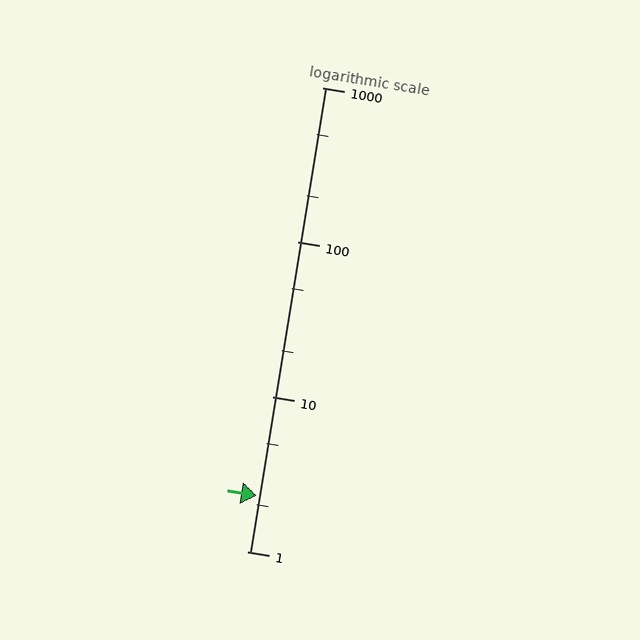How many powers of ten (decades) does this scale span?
The scale spans 3 decades, from 1 to 1000.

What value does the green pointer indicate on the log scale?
The pointer indicates approximately 2.3.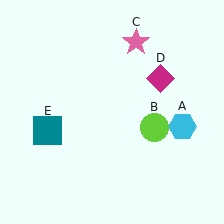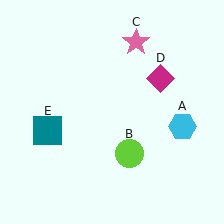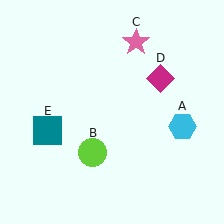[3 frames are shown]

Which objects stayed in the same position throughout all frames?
Cyan hexagon (object A) and pink star (object C) and magenta diamond (object D) and teal square (object E) remained stationary.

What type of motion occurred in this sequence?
The lime circle (object B) rotated clockwise around the center of the scene.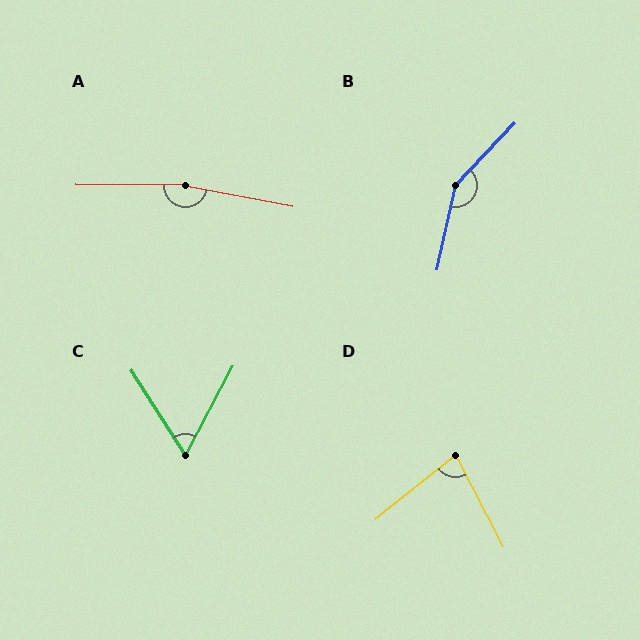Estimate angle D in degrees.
Approximately 79 degrees.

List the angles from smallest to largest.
C (61°), D (79°), B (148°), A (170°).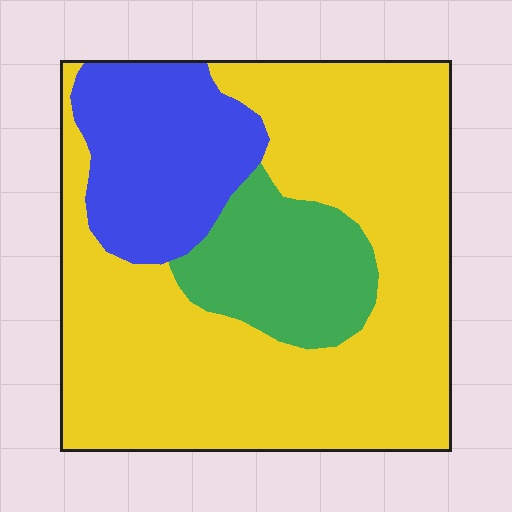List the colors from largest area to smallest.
From largest to smallest: yellow, blue, green.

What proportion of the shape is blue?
Blue covers roughly 20% of the shape.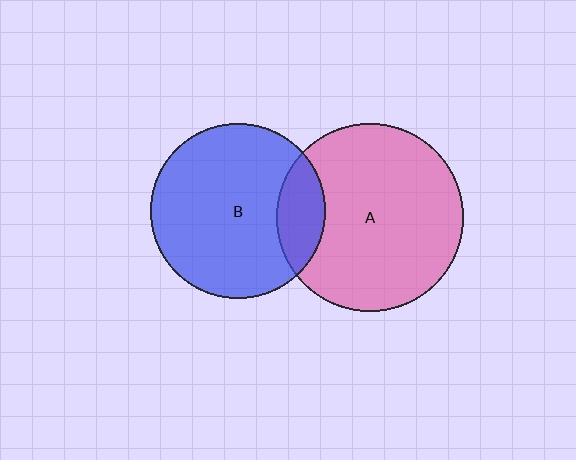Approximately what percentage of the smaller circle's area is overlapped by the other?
Approximately 15%.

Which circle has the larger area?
Circle A (pink).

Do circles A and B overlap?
Yes.